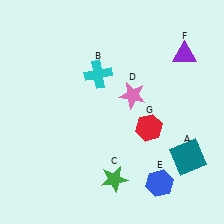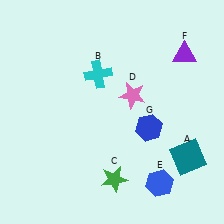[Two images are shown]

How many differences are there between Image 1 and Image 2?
There is 1 difference between the two images.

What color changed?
The hexagon (G) changed from red in Image 1 to blue in Image 2.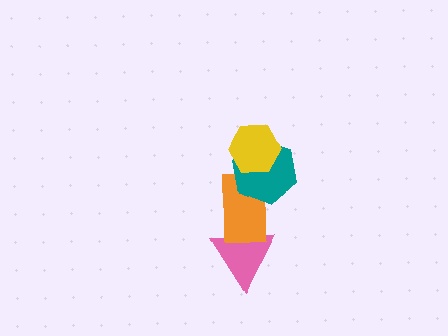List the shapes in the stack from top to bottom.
From top to bottom: the yellow hexagon, the teal hexagon, the orange rectangle, the pink triangle.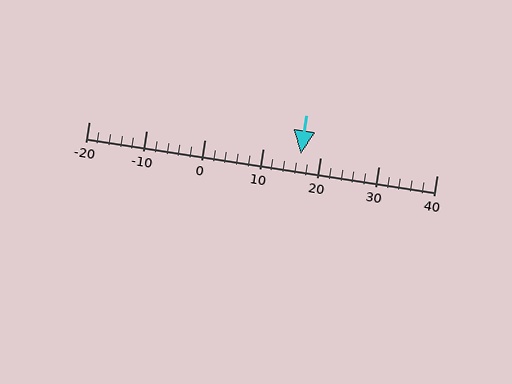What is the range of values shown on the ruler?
The ruler shows values from -20 to 40.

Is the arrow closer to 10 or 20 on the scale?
The arrow is closer to 20.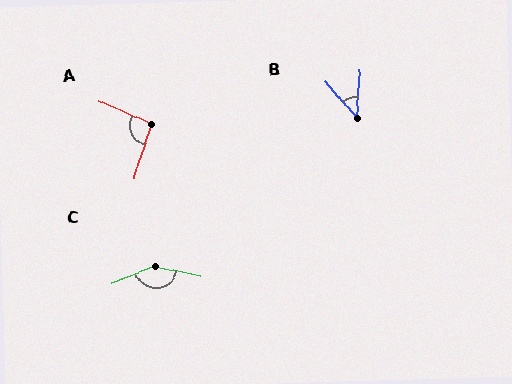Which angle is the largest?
C, at approximately 146 degrees.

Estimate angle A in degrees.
Approximately 96 degrees.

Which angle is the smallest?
B, at approximately 45 degrees.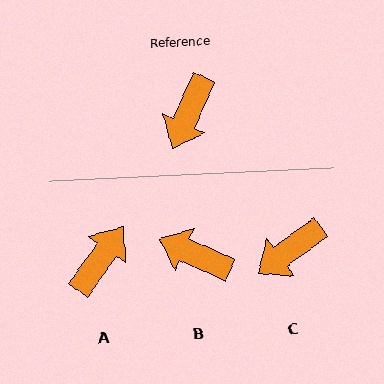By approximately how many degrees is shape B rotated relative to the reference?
Approximately 90 degrees clockwise.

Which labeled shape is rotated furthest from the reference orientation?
A, about 169 degrees away.